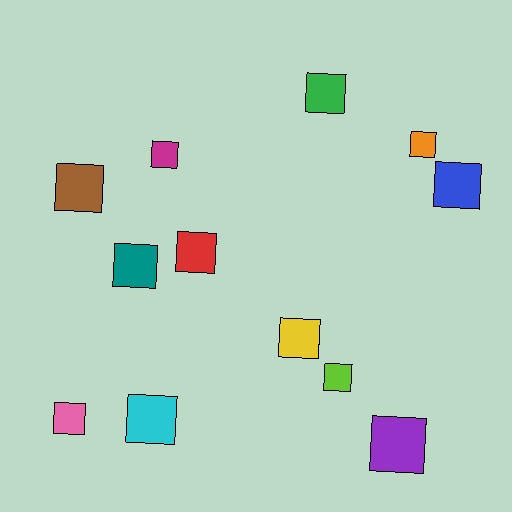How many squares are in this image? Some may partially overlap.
There are 12 squares.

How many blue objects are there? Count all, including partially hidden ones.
There is 1 blue object.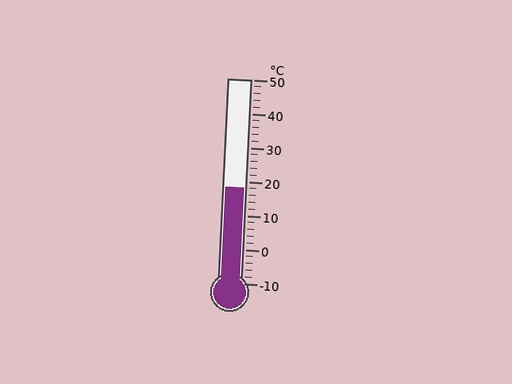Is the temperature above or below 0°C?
The temperature is above 0°C.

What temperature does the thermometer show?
The thermometer shows approximately 18°C.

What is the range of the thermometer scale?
The thermometer scale ranges from -10°C to 50°C.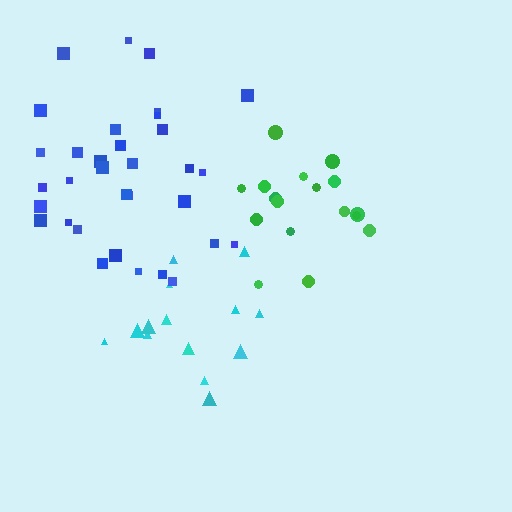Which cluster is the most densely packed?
Green.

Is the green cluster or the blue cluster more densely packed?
Green.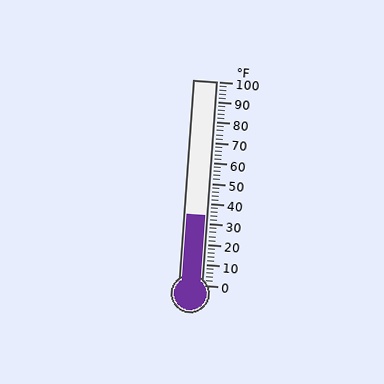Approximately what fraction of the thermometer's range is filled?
The thermometer is filled to approximately 35% of its range.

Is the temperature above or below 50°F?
The temperature is below 50°F.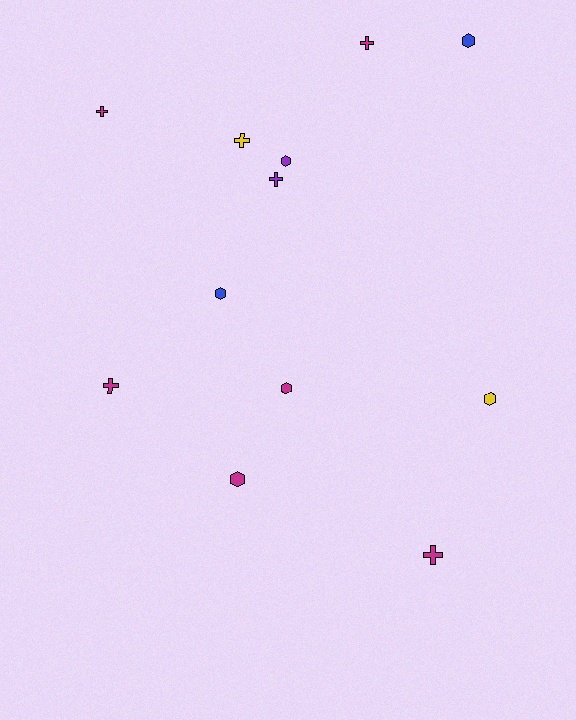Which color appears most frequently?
Magenta, with 6 objects.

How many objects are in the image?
There are 12 objects.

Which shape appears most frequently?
Hexagon, with 6 objects.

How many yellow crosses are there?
There is 1 yellow cross.